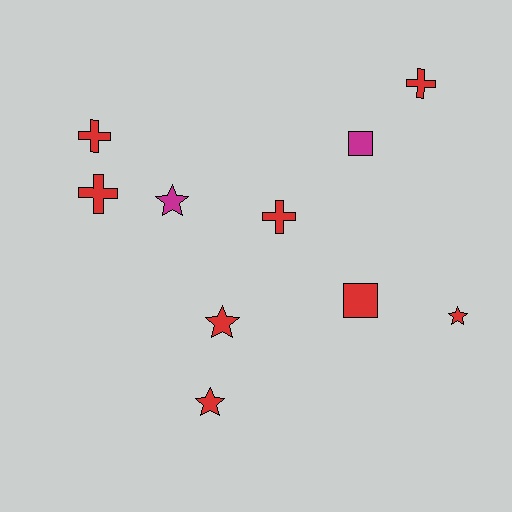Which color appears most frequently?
Red, with 8 objects.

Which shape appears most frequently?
Star, with 4 objects.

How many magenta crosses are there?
There are no magenta crosses.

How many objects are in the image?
There are 10 objects.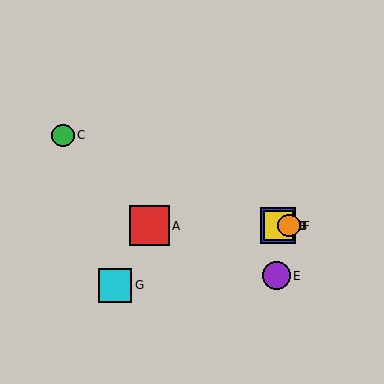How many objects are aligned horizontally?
4 objects (A, B, D, F) are aligned horizontally.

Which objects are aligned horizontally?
Objects A, B, D, F are aligned horizontally.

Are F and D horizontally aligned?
Yes, both are at y≈226.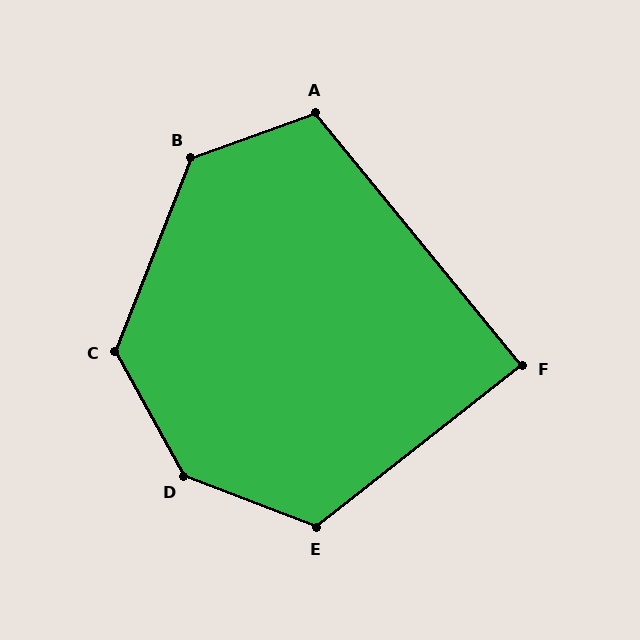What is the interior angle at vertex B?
Approximately 131 degrees (obtuse).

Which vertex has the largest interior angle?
D, at approximately 140 degrees.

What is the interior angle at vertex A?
Approximately 109 degrees (obtuse).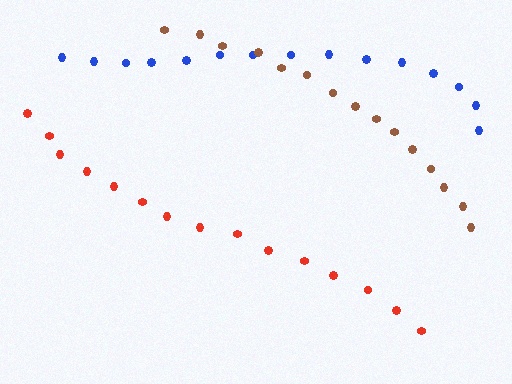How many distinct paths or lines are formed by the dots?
There are 3 distinct paths.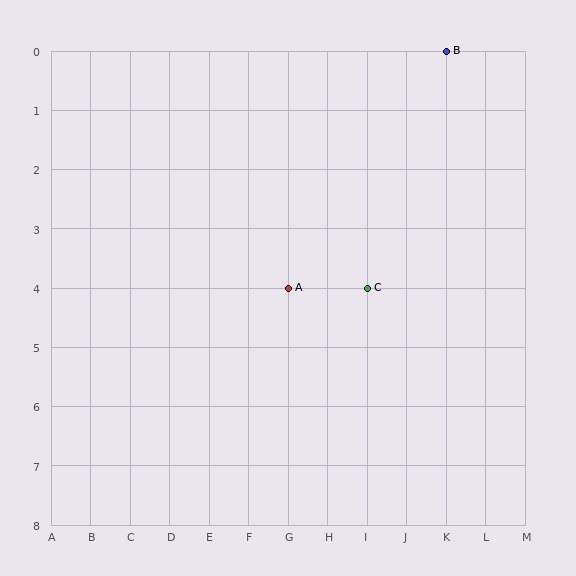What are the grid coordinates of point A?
Point A is at grid coordinates (G, 4).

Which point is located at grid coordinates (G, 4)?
Point A is at (G, 4).